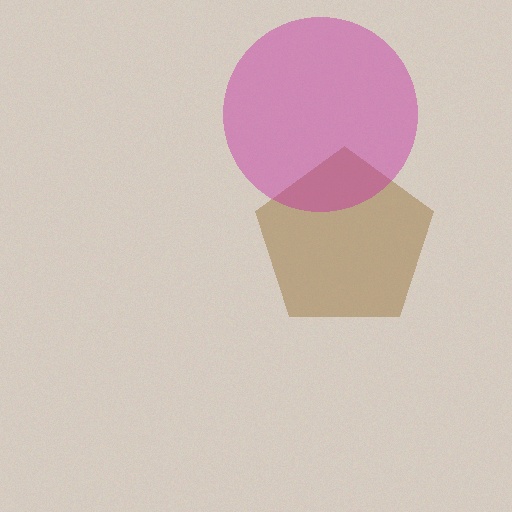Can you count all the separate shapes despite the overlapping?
Yes, there are 2 separate shapes.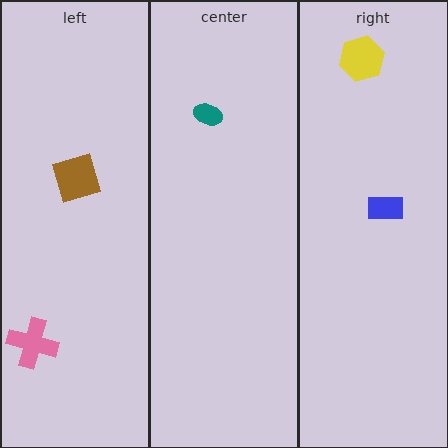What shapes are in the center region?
The teal ellipse.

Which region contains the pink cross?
The left region.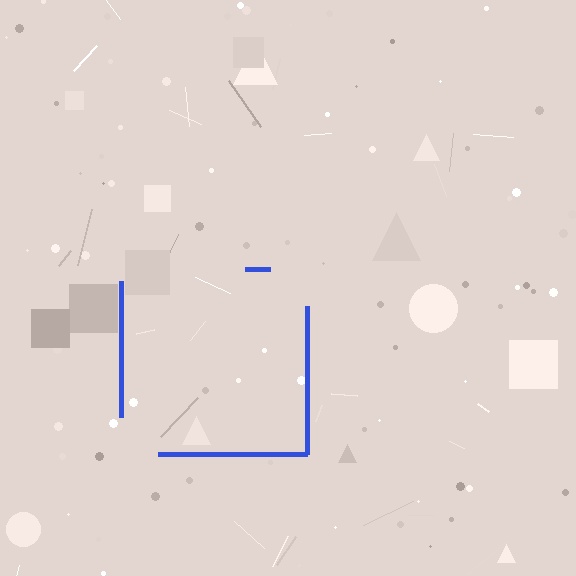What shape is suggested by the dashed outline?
The dashed outline suggests a square.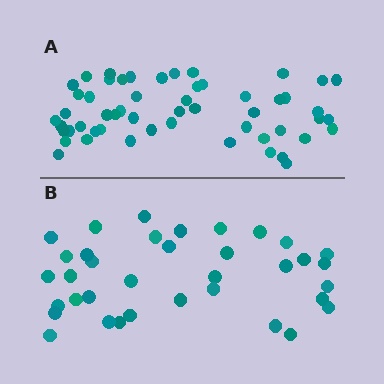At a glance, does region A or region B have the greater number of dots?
Region A (the top region) has more dots.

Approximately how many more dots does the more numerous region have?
Region A has approximately 20 more dots than region B.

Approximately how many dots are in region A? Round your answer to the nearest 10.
About 50 dots. (The exact count is 54, which rounds to 50.)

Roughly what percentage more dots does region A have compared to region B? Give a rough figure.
About 50% more.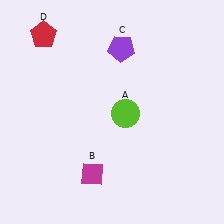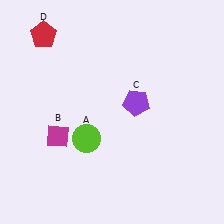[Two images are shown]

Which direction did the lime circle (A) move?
The lime circle (A) moved left.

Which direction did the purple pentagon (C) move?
The purple pentagon (C) moved down.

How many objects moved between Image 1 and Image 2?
3 objects moved between the two images.